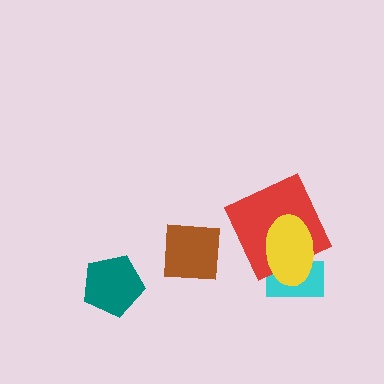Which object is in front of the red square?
The yellow ellipse is in front of the red square.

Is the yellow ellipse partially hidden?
No, no other shape covers it.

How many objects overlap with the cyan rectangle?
2 objects overlap with the cyan rectangle.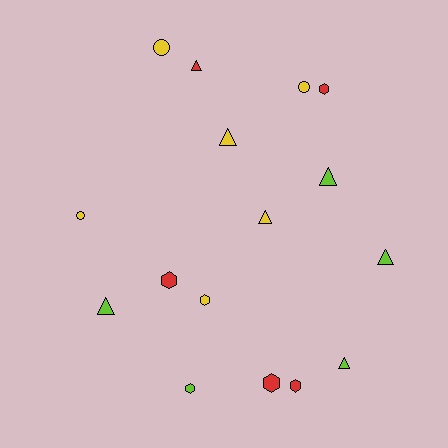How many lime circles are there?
There are no lime circles.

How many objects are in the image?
There are 16 objects.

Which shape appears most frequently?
Triangle, with 7 objects.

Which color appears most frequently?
Yellow, with 6 objects.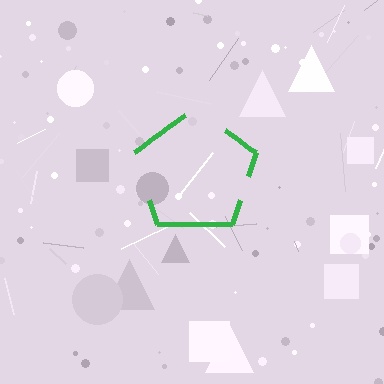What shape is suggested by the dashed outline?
The dashed outline suggests a pentagon.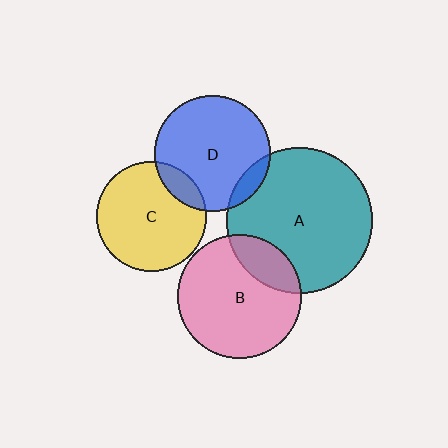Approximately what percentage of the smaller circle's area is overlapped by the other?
Approximately 15%.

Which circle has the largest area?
Circle A (teal).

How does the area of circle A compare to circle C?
Approximately 1.8 times.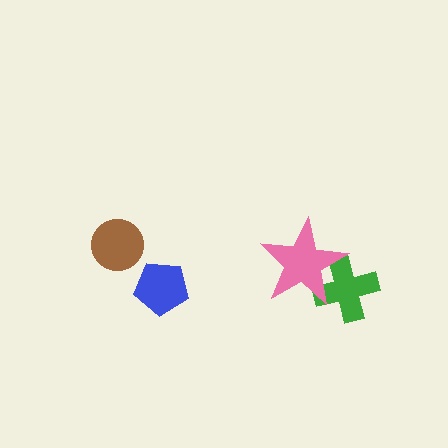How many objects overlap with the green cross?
1 object overlaps with the green cross.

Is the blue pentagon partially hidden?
No, no other shape covers it.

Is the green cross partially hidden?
Yes, it is partially covered by another shape.